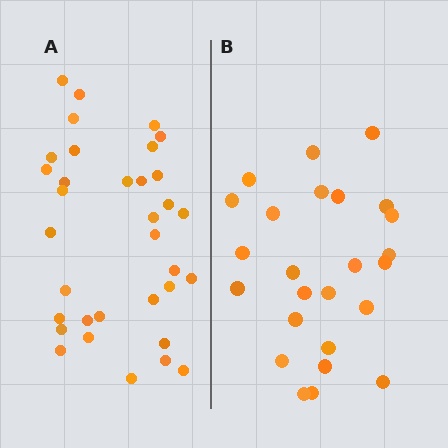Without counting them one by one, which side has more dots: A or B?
Region A (the left region) has more dots.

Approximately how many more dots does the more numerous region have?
Region A has roughly 8 or so more dots than region B.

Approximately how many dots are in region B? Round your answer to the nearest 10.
About 20 dots. (The exact count is 25, which rounds to 20.)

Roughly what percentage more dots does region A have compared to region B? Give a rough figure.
About 35% more.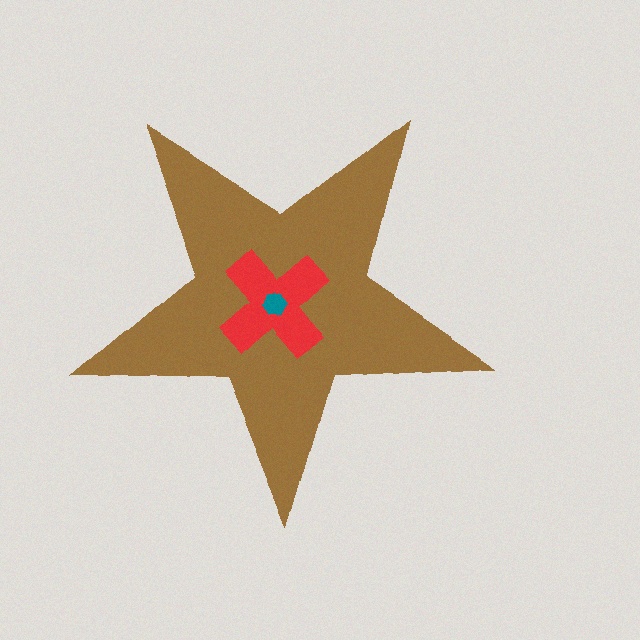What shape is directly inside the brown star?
The red cross.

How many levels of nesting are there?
3.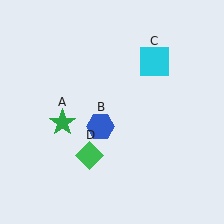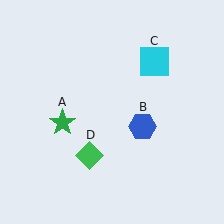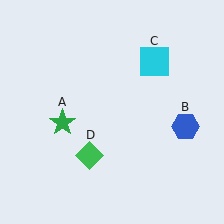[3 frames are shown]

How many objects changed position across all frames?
1 object changed position: blue hexagon (object B).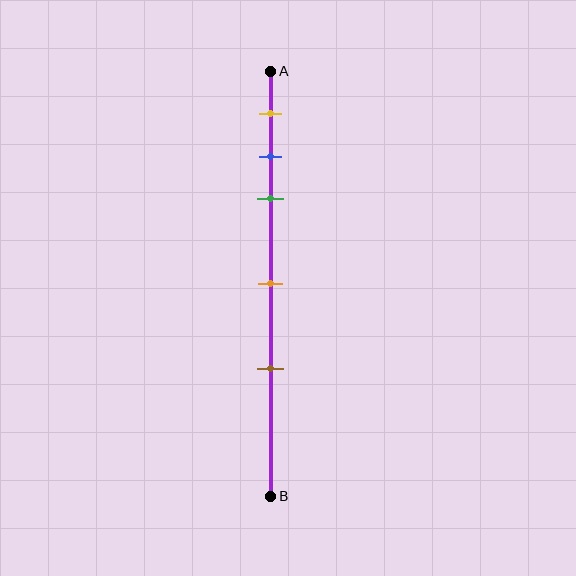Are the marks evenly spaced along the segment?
No, the marks are not evenly spaced.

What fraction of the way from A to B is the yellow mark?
The yellow mark is approximately 10% (0.1) of the way from A to B.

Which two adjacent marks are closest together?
The blue and green marks are the closest adjacent pair.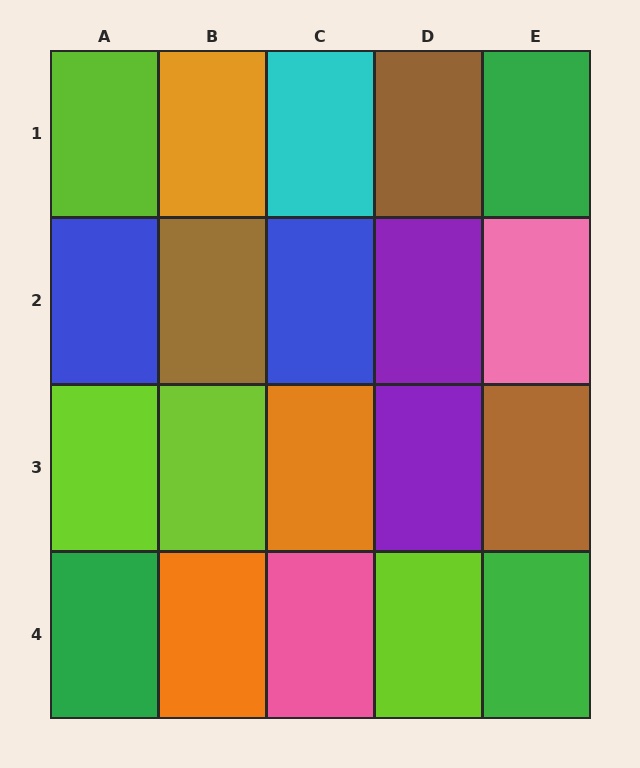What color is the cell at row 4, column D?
Lime.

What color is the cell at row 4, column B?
Orange.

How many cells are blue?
2 cells are blue.